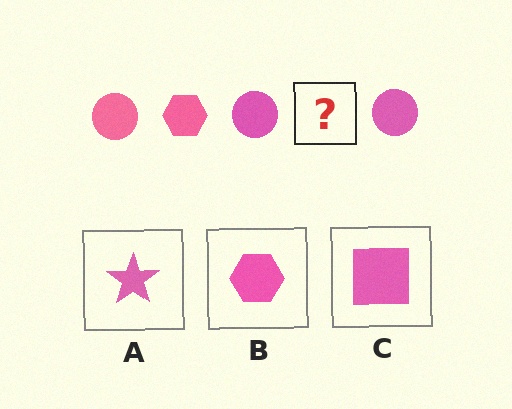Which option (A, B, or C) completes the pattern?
B.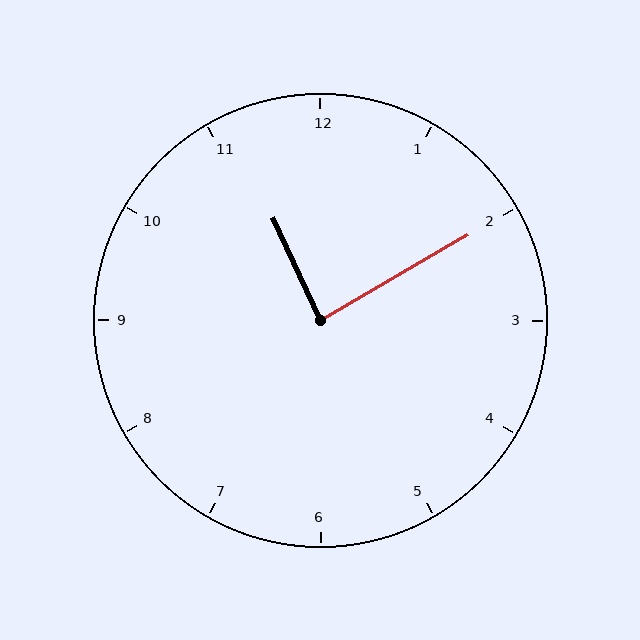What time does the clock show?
11:10.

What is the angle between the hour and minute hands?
Approximately 85 degrees.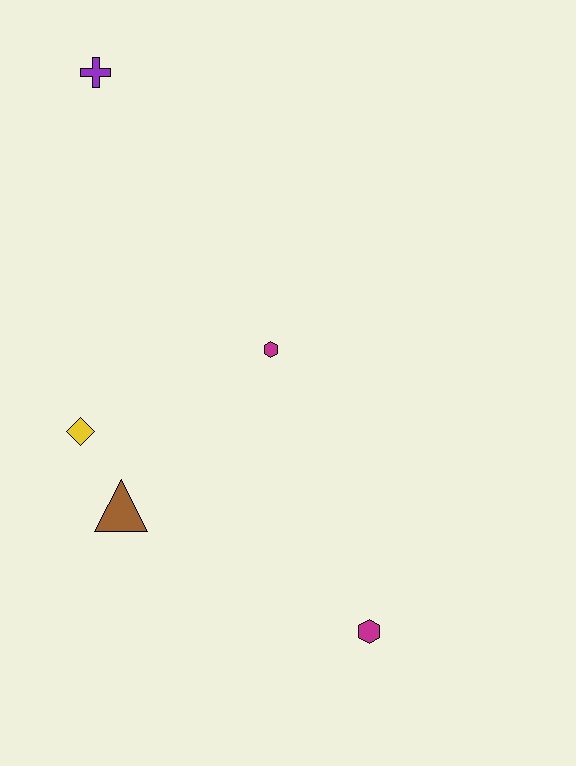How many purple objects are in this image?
There is 1 purple object.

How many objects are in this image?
There are 5 objects.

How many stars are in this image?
There are no stars.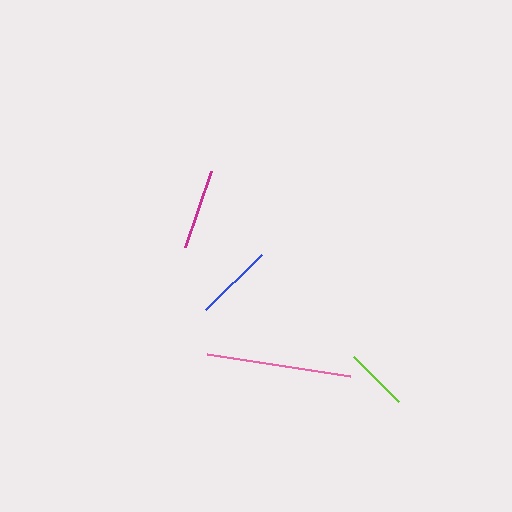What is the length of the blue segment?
The blue segment is approximately 78 pixels long.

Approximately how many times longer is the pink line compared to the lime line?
The pink line is approximately 2.3 times the length of the lime line.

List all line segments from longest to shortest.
From longest to shortest: pink, magenta, blue, lime.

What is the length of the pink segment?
The pink segment is approximately 145 pixels long.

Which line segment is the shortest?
The lime line is the shortest at approximately 64 pixels.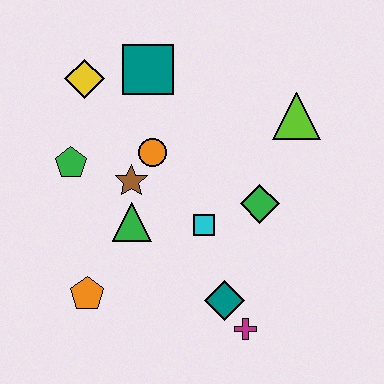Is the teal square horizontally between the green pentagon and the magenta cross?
Yes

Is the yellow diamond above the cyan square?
Yes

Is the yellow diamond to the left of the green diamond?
Yes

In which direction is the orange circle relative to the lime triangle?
The orange circle is to the left of the lime triangle.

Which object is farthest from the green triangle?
The lime triangle is farthest from the green triangle.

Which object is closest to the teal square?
The yellow diamond is closest to the teal square.